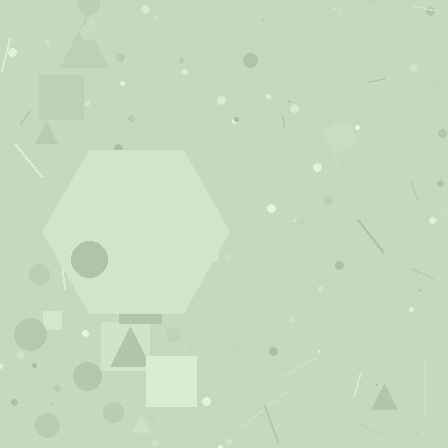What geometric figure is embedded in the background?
A hexagon is embedded in the background.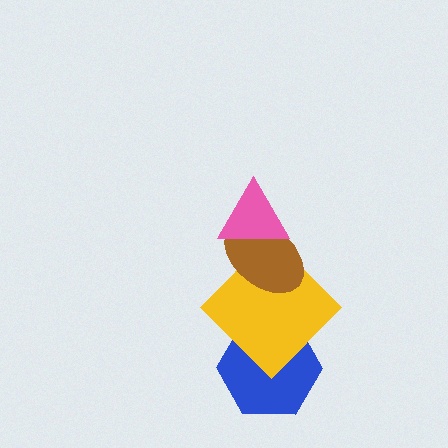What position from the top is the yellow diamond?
The yellow diamond is 3rd from the top.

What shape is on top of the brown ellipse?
The pink triangle is on top of the brown ellipse.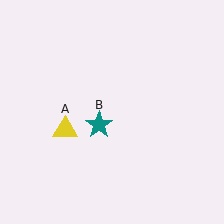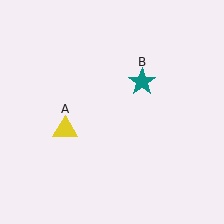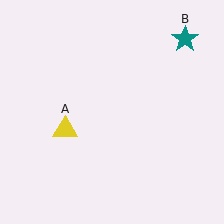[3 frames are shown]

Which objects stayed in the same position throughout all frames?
Yellow triangle (object A) remained stationary.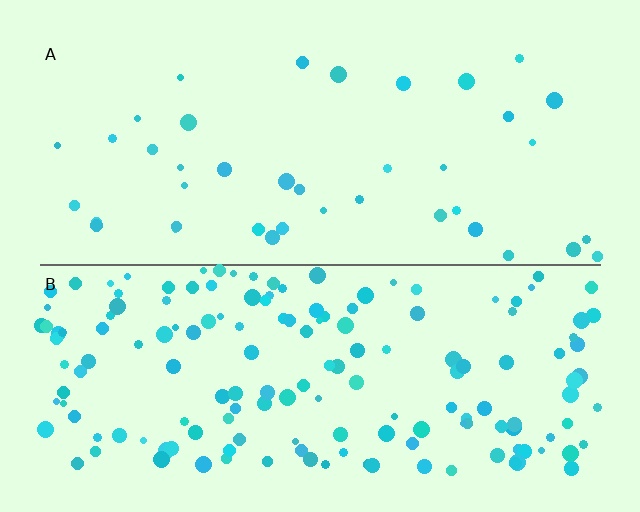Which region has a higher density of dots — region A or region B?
B (the bottom).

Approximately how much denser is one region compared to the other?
Approximately 3.9× — region B over region A.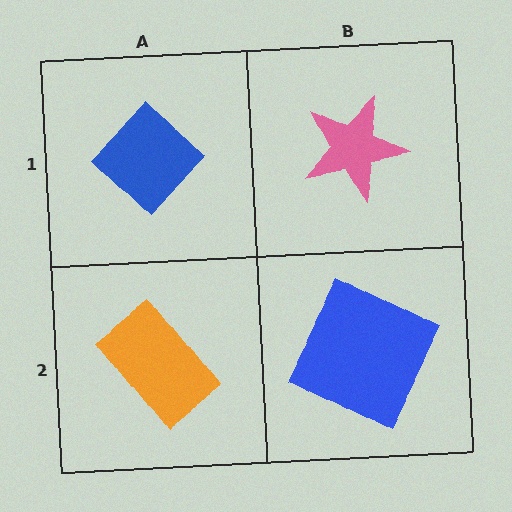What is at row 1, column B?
A pink star.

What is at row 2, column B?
A blue square.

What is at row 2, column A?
An orange rectangle.